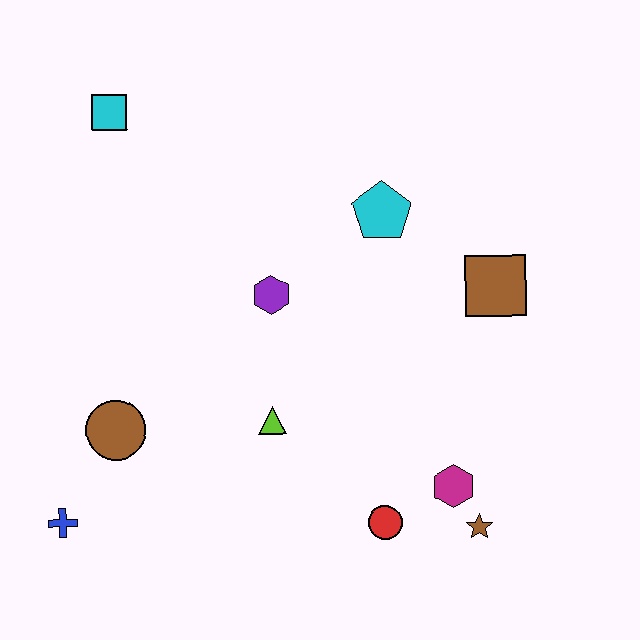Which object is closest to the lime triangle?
The purple hexagon is closest to the lime triangle.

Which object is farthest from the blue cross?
The brown square is farthest from the blue cross.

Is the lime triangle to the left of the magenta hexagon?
Yes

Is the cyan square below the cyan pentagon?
No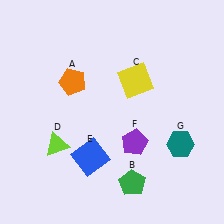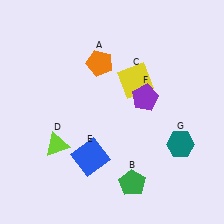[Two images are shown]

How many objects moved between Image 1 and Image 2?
2 objects moved between the two images.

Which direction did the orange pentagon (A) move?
The orange pentagon (A) moved right.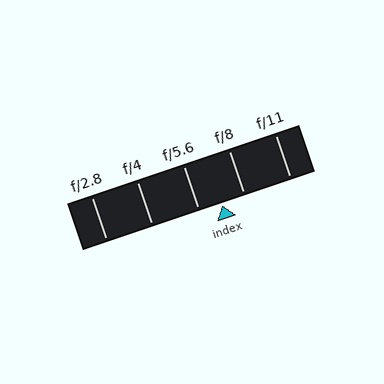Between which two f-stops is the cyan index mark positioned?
The index mark is between f/5.6 and f/8.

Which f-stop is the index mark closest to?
The index mark is closest to f/8.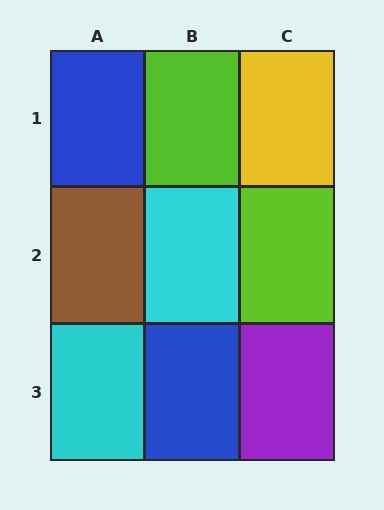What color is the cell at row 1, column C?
Yellow.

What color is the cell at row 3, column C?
Purple.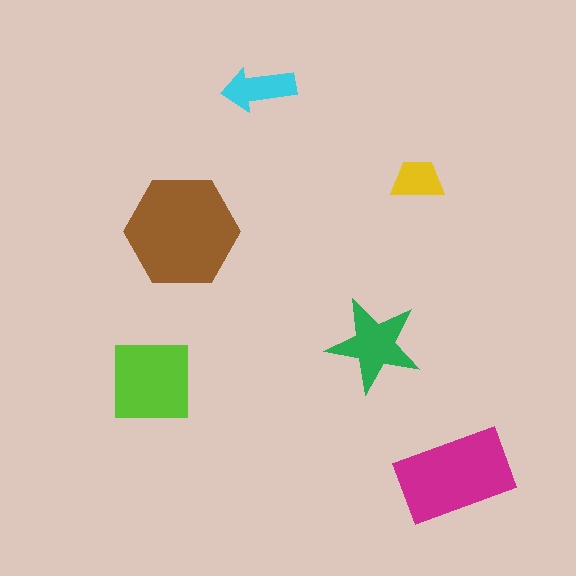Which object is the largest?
The brown hexagon.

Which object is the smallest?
The yellow trapezoid.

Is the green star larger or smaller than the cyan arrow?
Larger.